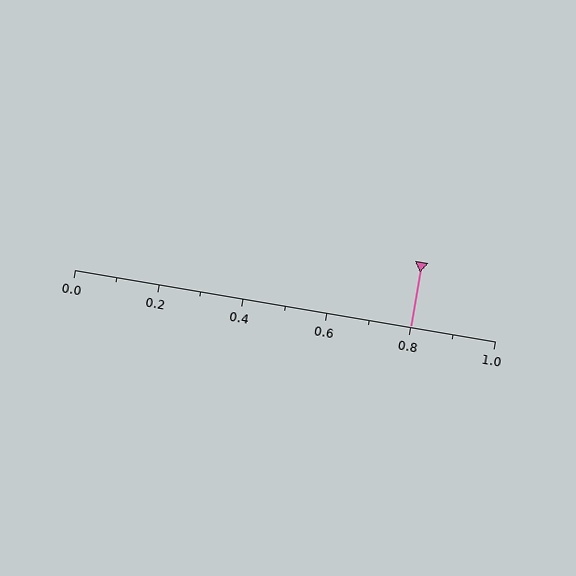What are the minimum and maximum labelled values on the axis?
The axis runs from 0.0 to 1.0.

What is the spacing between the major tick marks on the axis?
The major ticks are spaced 0.2 apart.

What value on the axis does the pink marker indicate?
The marker indicates approximately 0.8.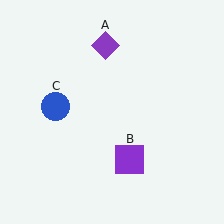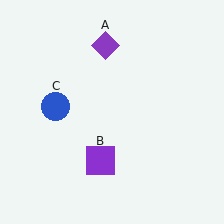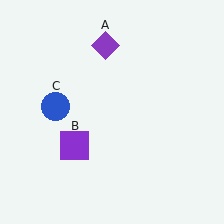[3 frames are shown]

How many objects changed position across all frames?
1 object changed position: purple square (object B).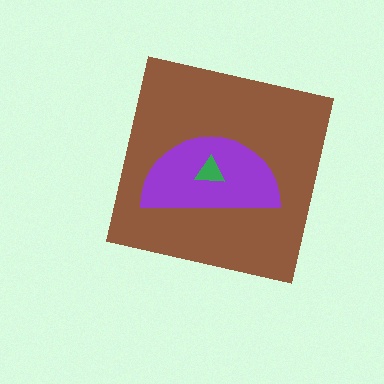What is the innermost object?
The green triangle.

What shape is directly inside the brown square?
The purple semicircle.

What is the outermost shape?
The brown square.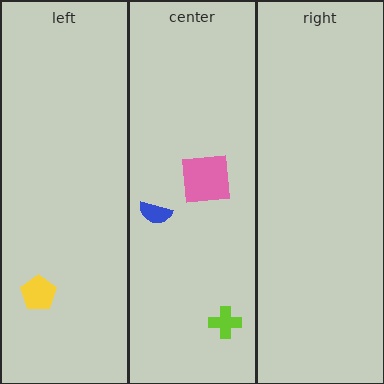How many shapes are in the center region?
3.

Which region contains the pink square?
The center region.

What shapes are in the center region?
The pink square, the blue semicircle, the lime cross.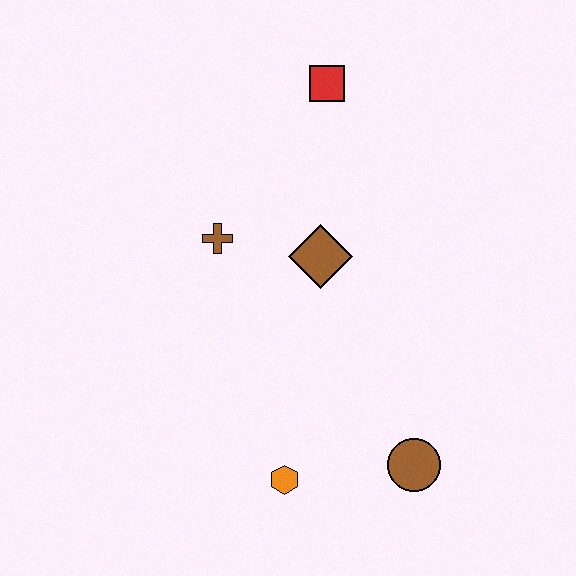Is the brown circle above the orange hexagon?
Yes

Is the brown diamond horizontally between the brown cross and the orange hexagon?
No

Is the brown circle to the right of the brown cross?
Yes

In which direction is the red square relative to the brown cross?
The red square is above the brown cross.